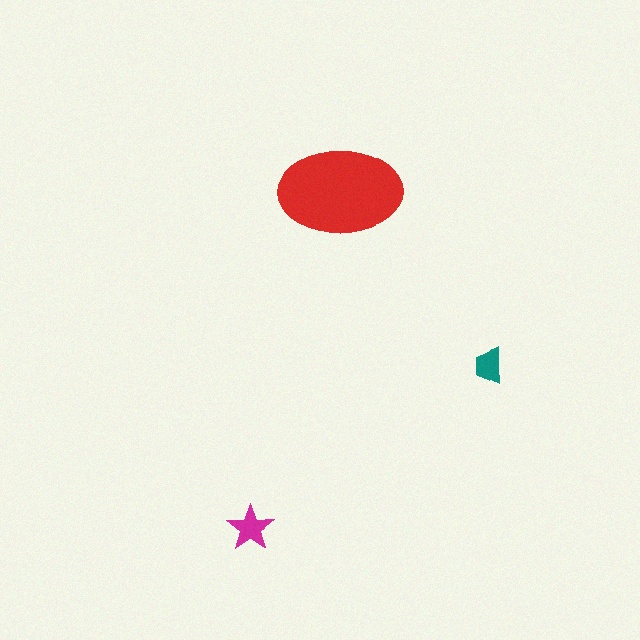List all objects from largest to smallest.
The red ellipse, the magenta star, the teal trapezoid.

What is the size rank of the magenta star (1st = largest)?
2nd.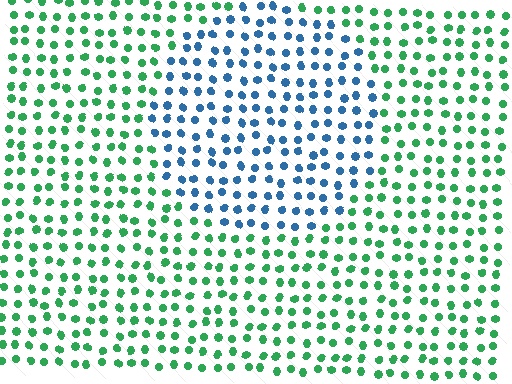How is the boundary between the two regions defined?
The boundary is defined purely by a slight shift in hue (about 69 degrees). Spacing, size, and orientation are identical on both sides.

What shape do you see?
I see a circle.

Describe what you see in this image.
The image is filled with small green elements in a uniform arrangement. A circle-shaped region is visible where the elements are tinted to a slightly different hue, forming a subtle color boundary.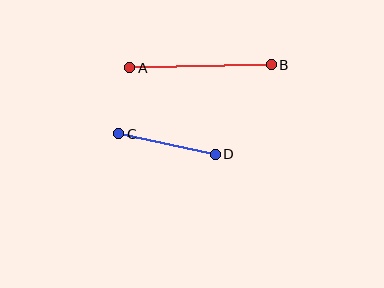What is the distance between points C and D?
The distance is approximately 99 pixels.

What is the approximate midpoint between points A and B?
The midpoint is at approximately (201, 66) pixels.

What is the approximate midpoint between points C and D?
The midpoint is at approximately (167, 144) pixels.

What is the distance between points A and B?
The distance is approximately 142 pixels.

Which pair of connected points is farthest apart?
Points A and B are farthest apart.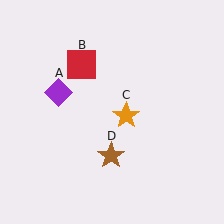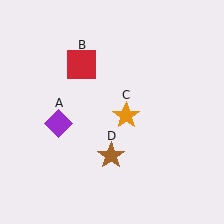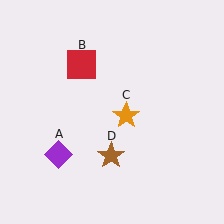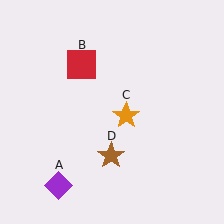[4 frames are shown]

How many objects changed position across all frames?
1 object changed position: purple diamond (object A).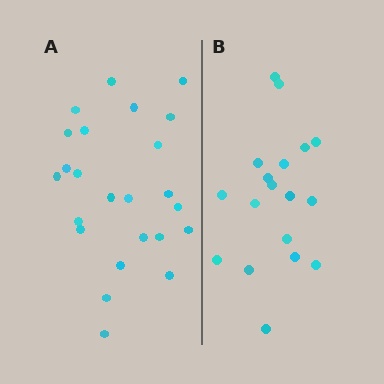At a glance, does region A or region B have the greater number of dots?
Region A (the left region) has more dots.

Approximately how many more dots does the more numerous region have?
Region A has about 6 more dots than region B.